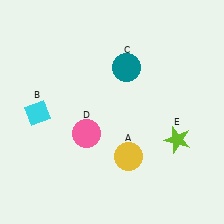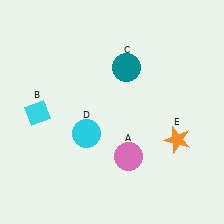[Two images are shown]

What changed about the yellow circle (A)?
In Image 1, A is yellow. In Image 2, it changed to pink.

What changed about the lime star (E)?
In Image 1, E is lime. In Image 2, it changed to orange.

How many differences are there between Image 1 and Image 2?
There are 3 differences between the two images.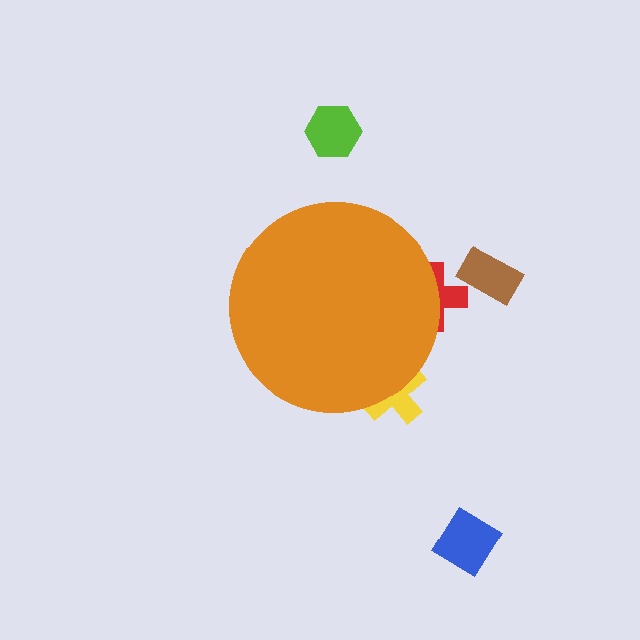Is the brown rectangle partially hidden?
No, the brown rectangle is fully visible.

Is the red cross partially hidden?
Yes, the red cross is partially hidden behind the orange circle.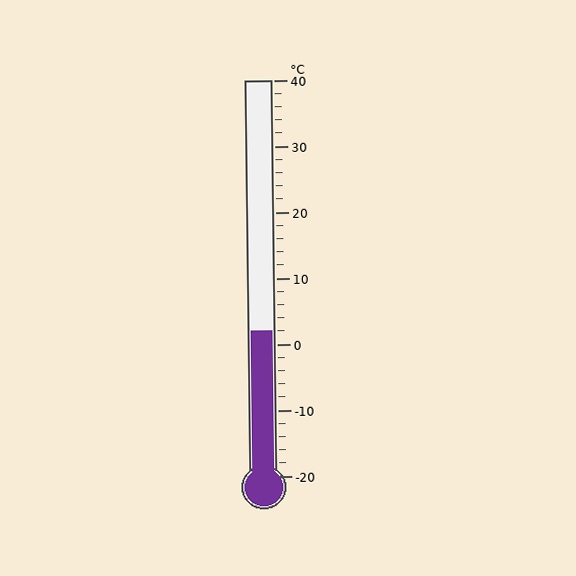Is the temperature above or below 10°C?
The temperature is below 10°C.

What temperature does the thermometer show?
The thermometer shows approximately 2°C.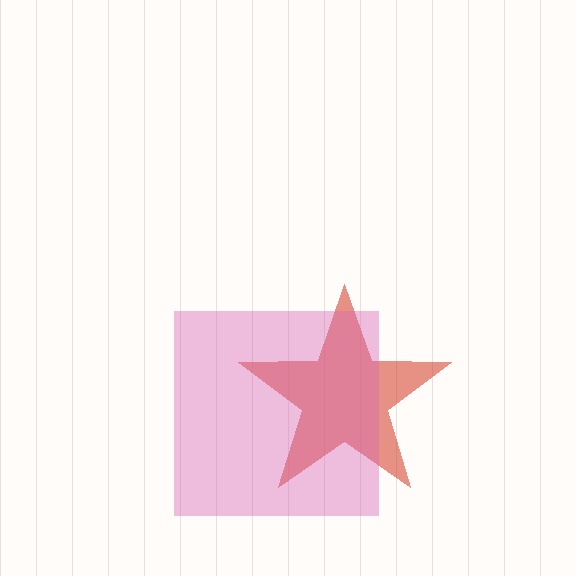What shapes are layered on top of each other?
The layered shapes are: a red star, a pink square.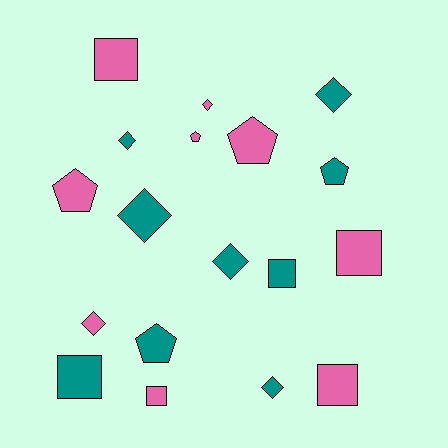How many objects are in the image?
There are 18 objects.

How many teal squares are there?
There are 2 teal squares.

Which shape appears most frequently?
Diamond, with 7 objects.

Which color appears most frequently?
Pink, with 9 objects.